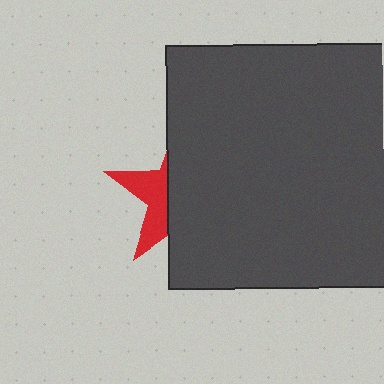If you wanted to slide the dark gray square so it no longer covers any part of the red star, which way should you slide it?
Slide it right — that is the most direct way to separate the two shapes.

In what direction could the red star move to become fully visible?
The red star could move left. That would shift it out from behind the dark gray square entirely.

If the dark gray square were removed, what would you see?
You would see the complete red star.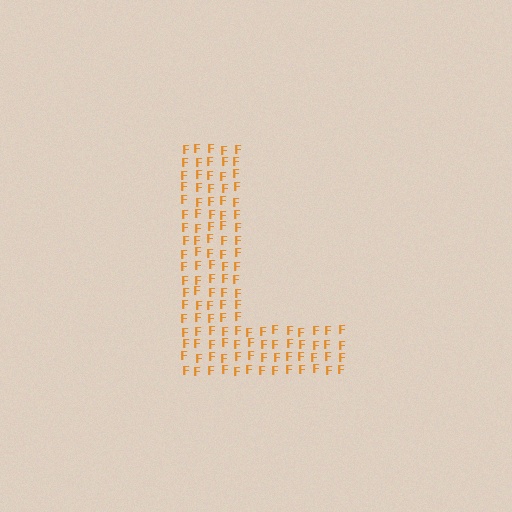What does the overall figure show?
The overall figure shows the letter L.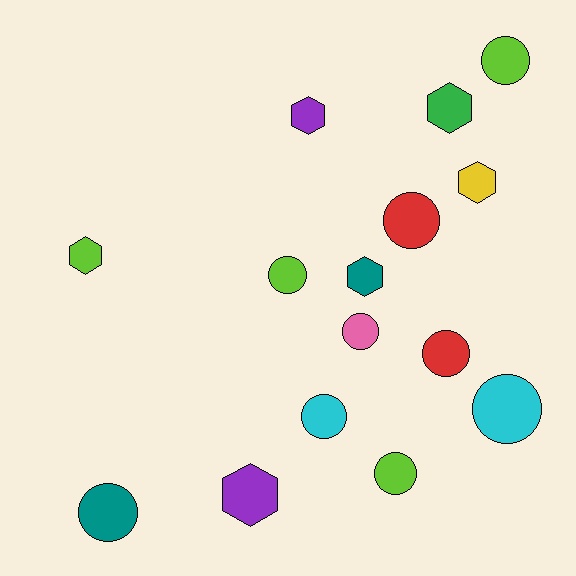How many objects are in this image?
There are 15 objects.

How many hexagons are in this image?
There are 6 hexagons.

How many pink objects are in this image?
There is 1 pink object.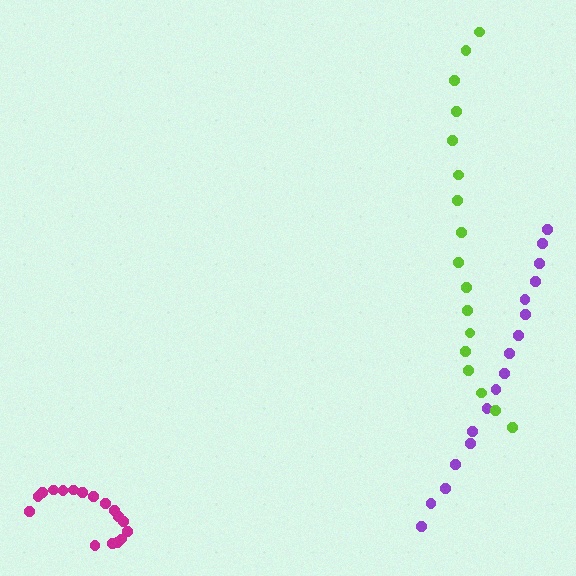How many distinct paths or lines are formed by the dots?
There are 3 distinct paths.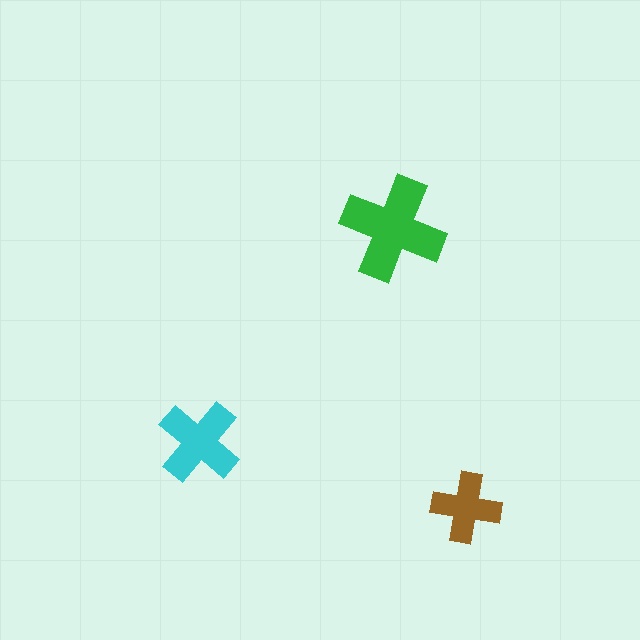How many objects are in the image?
There are 3 objects in the image.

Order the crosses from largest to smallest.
the green one, the cyan one, the brown one.